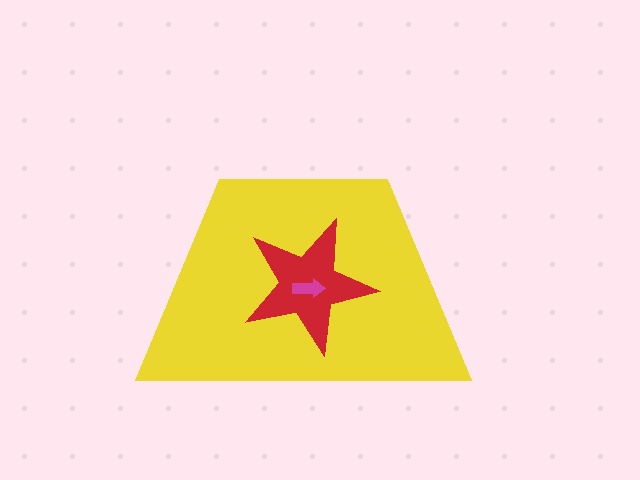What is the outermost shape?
The yellow trapezoid.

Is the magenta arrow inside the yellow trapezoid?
Yes.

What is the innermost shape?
The magenta arrow.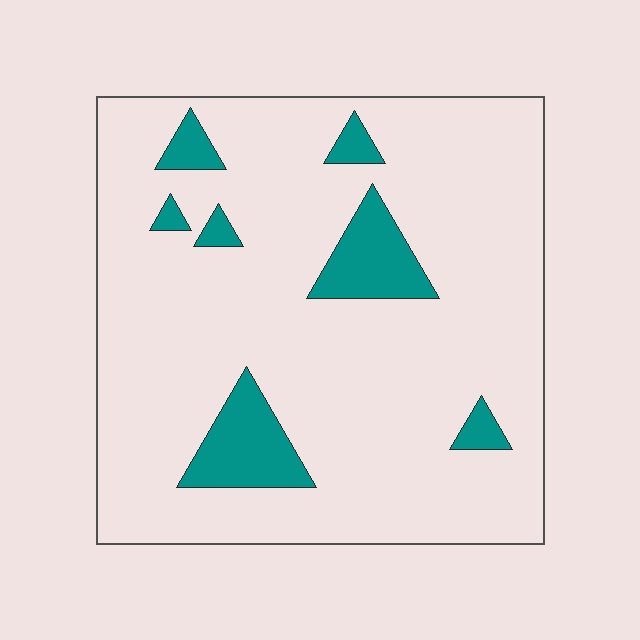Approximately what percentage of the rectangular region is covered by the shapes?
Approximately 10%.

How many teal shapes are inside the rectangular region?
7.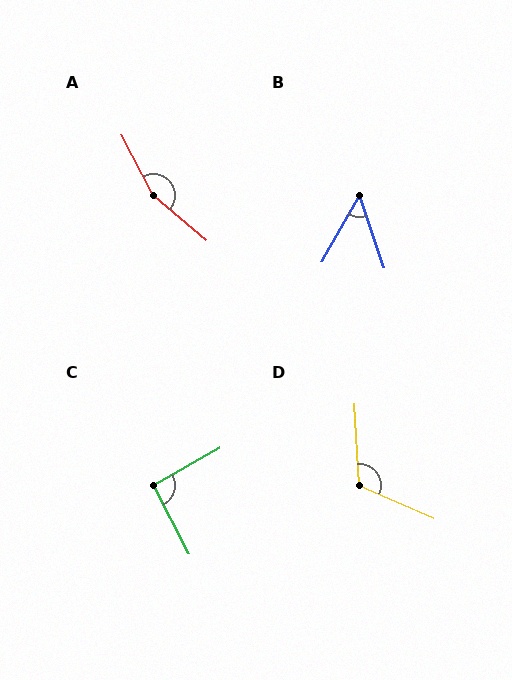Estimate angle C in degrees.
Approximately 92 degrees.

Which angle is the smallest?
B, at approximately 48 degrees.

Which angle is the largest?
A, at approximately 157 degrees.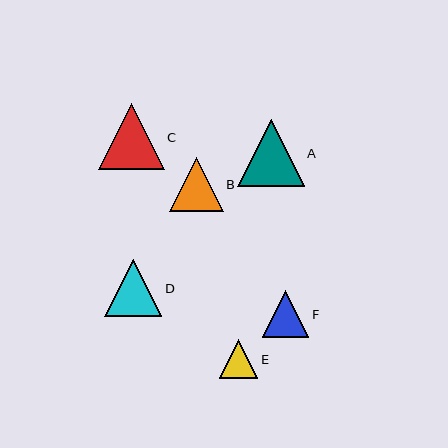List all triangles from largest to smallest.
From largest to smallest: A, C, D, B, F, E.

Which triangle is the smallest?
Triangle E is the smallest with a size of approximately 38 pixels.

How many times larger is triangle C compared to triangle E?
Triangle C is approximately 1.7 times the size of triangle E.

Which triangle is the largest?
Triangle A is the largest with a size of approximately 66 pixels.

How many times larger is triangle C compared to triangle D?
Triangle C is approximately 1.2 times the size of triangle D.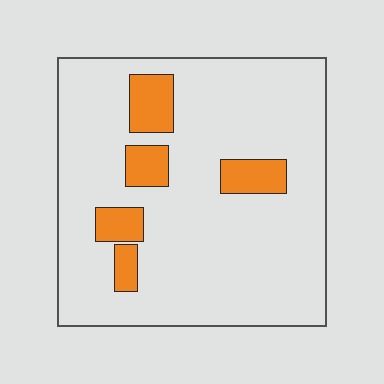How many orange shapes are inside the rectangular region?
5.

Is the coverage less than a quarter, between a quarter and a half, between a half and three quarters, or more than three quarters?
Less than a quarter.